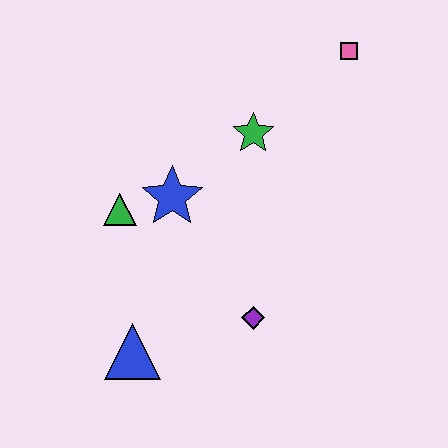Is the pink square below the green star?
No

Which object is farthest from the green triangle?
The pink square is farthest from the green triangle.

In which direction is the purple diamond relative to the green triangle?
The purple diamond is to the right of the green triangle.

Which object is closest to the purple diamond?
The blue triangle is closest to the purple diamond.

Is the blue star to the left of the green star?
Yes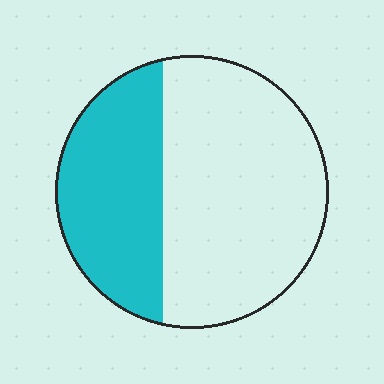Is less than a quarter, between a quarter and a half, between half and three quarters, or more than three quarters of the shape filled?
Between a quarter and a half.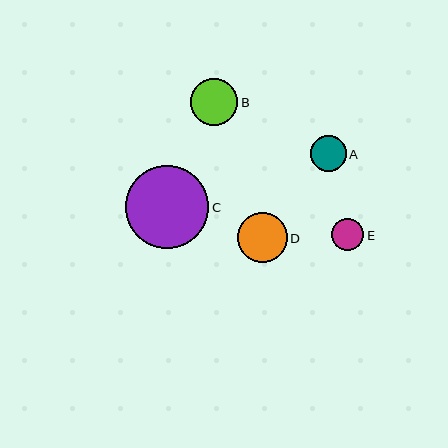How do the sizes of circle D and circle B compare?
Circle D and circle B are approximately the same size.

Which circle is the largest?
Circle C is the largest with a size of approximately 83 pixels.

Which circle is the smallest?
Circle E is the smallest with a size of approximately 32 pixels.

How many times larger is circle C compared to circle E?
Circle C is approximately 2.6 times the size of circle E.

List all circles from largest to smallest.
From largest to smallest: C, D, B, A, E.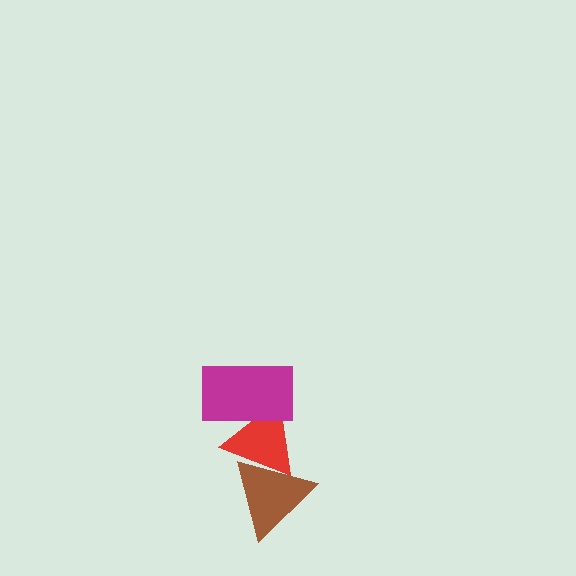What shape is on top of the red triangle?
The magenta rectangle is on top of the red triangle.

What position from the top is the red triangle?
The red triangle is 2nd from the top.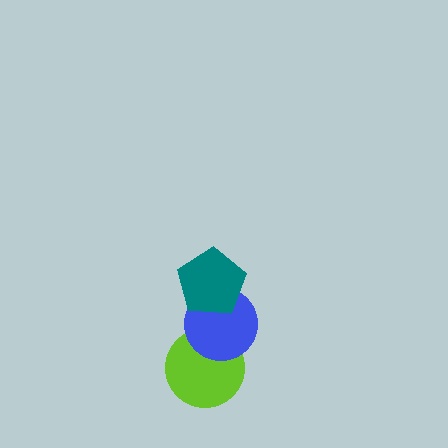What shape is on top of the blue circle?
The teal pentagon is on top of the blue circle.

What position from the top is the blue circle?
The blue circle is 2nd from the top.